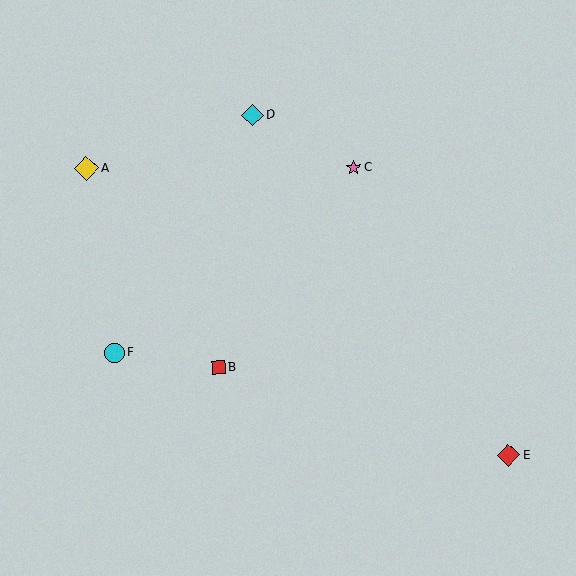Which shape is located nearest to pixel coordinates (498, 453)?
The red diamond (labeled E) at (509, 455) is nearest to that location.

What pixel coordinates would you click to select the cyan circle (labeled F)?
Click at (115, 353) to select the cyan circle F.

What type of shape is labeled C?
Shape C is a pink star.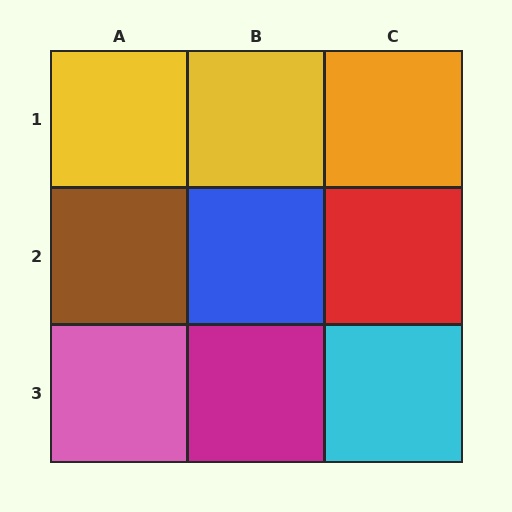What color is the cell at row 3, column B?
Magenta.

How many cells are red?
1 cell is red.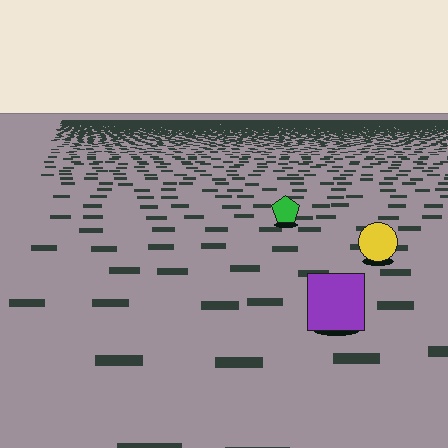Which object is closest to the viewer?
The purple square is closest. The texture marks near it are larger and more spread out.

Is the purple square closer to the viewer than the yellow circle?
Yes. The purple square is closer — you can tell from the texture gradient: the ground texture is coarser near it.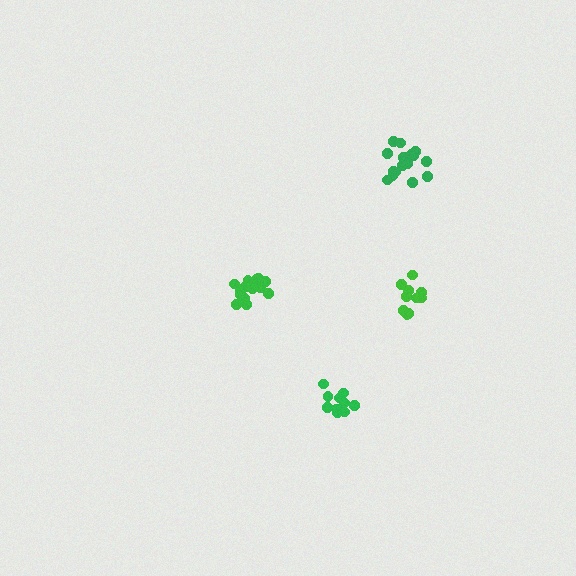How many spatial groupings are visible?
There are 4 spatial groupings.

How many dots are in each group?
Group 1: 16 dots, Group 2: 11 dots, Group 3: 16 dots, Group 4: 10 dots (53 total).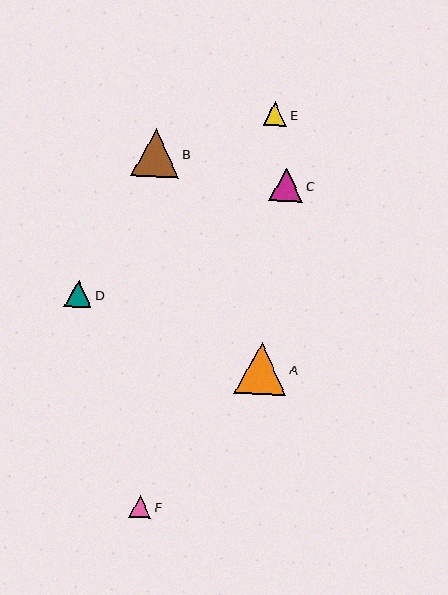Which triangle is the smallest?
Triangle F is the smallest with a size of approximately 22 pixels.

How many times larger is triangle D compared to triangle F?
Triangle D is approximately 1.2 times the size of triangle F.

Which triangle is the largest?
Triangle A is the largest with a size of approximately 52 pixels.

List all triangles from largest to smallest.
From largest to smallest: A, B, C, D, E, F.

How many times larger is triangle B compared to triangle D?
Triangle B is approximately 1.8 times the size of triangle D.